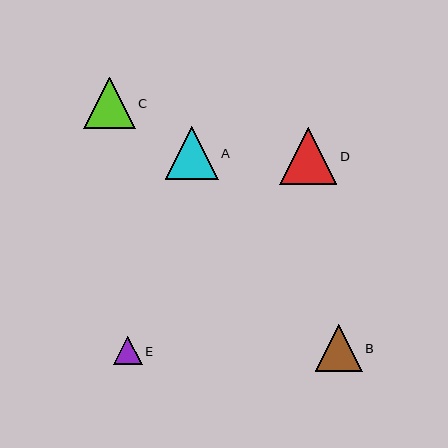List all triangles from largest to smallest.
From largest to smallest: D, A, C, B, E.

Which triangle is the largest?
Triangle D is the largest with a size of approximately 57 pixels.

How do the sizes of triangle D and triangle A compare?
Triangle D and triangle A are approximately the same size.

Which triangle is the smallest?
Triangle E is the smallest with a size of approximately 28 pixels.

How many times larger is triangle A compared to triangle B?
Triangle A is approximately 1.1 times the size of triangle B.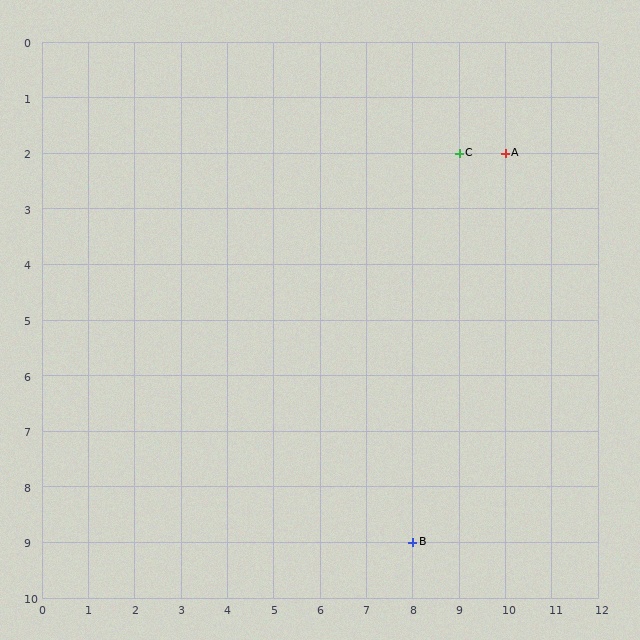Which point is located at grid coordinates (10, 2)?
Point A is at (10, 2).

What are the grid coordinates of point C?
Point C is at grid coordinates (9, 2).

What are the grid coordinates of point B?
Point B is at grid coordinates (8, 9).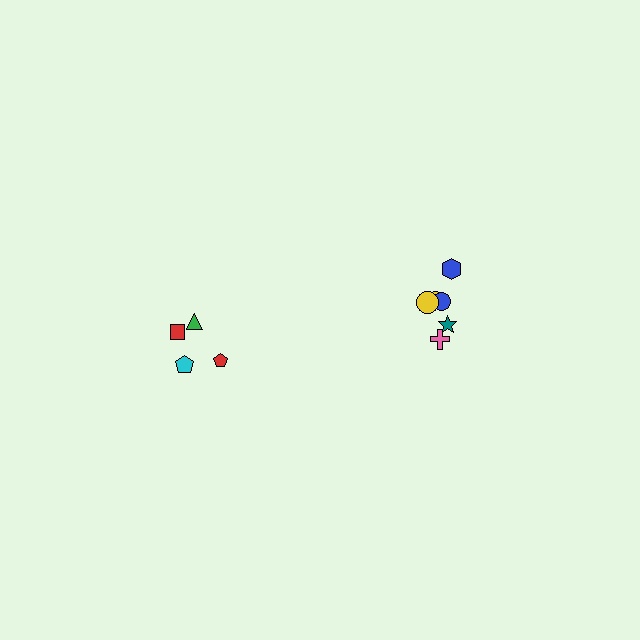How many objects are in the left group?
There are 4 objects.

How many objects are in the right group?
There are 6 objects.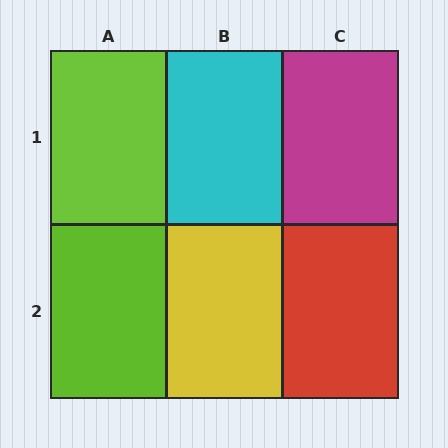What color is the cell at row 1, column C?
Magenta.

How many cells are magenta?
1 cell is magenta.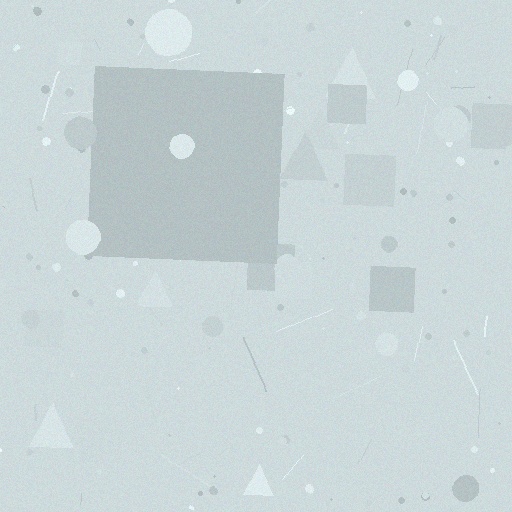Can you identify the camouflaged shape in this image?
The camouflaged shape is a square.